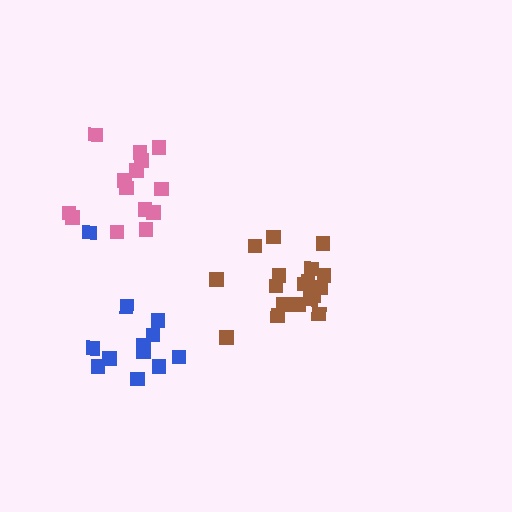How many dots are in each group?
Group 1: 14 dots, Group 2: 18 dots, Group 3: 12 dots (44 total).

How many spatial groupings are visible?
There are 3 spatial groupings.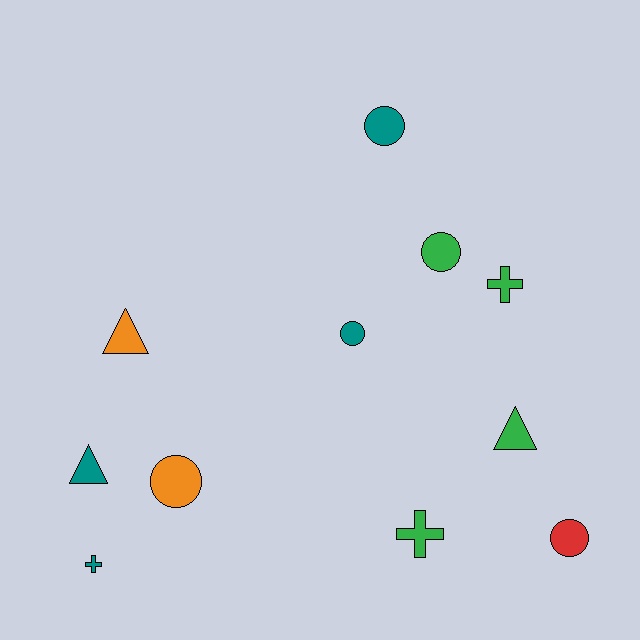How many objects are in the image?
There are 11 objects.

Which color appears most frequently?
Teal, with 4 objects.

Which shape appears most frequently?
Circle, with 5 objects.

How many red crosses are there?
There are no red crosses.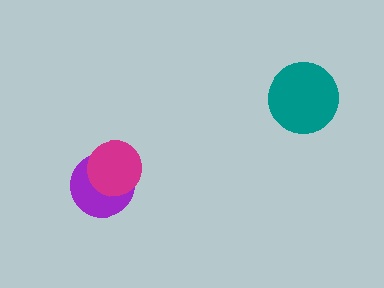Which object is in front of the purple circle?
The magenta circle is in front of the purple circle.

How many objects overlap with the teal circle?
0 objects overlap with the teal circle.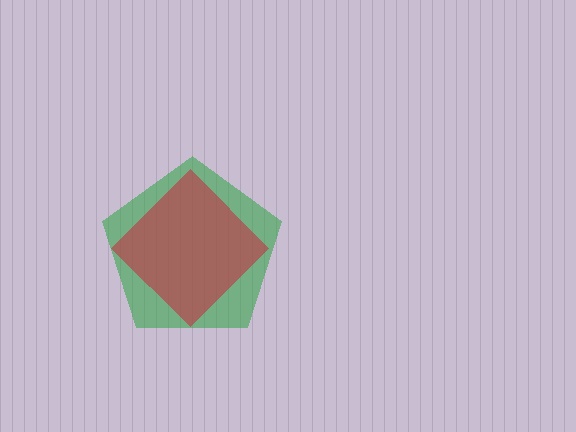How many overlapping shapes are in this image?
There are 2 overlapping shapes in the image.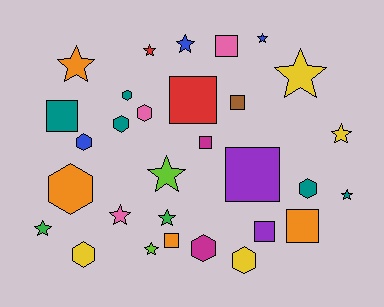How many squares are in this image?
There are 9 squares.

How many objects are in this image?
There are 30 objects.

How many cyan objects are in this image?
There are no cyan objects.